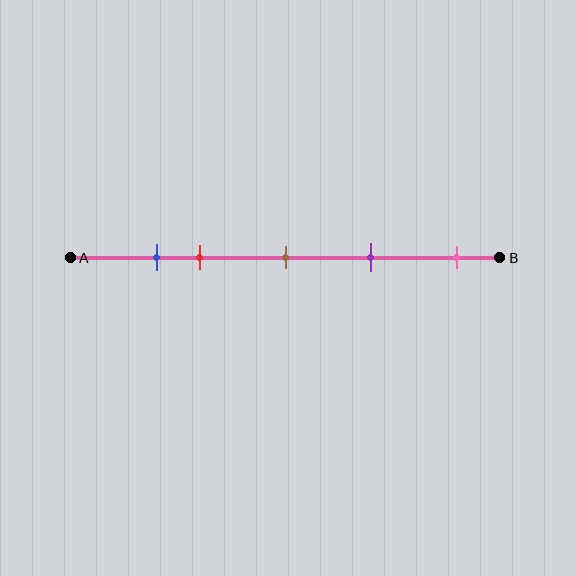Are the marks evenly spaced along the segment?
No, the marks are not evenly spaced.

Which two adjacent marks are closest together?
The blue and red marks are the closest adjacent pair.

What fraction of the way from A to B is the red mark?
The red mark is approximately 30% (0.3) of the way from A to B.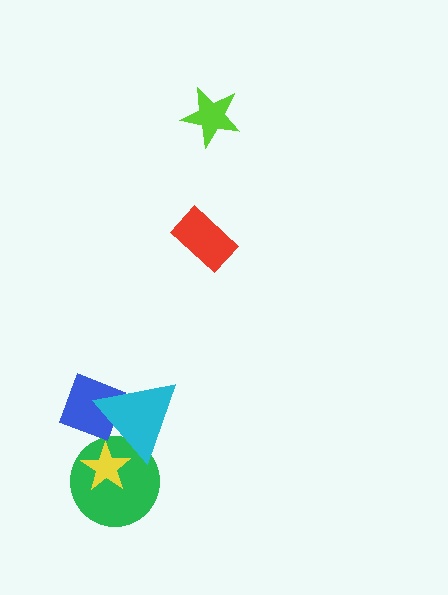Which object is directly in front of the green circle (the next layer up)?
The yellow star is directly in front of the green circle.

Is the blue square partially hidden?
Yes, it is partially covered by another shape.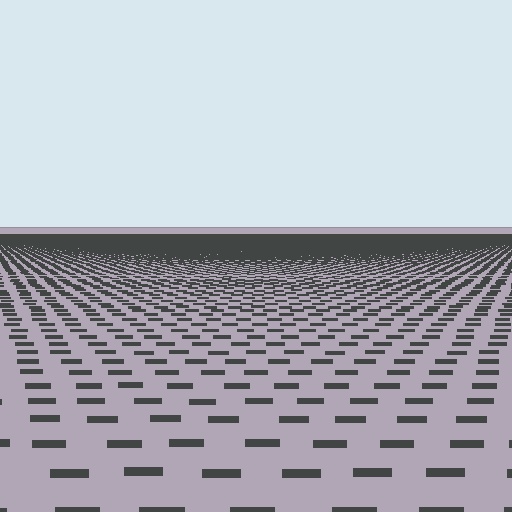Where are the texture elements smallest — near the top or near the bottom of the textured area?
Near the top.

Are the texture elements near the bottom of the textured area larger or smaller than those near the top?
Larger. Near the bottom, elements are closer to the viewer and appear at a bigger on-screen size.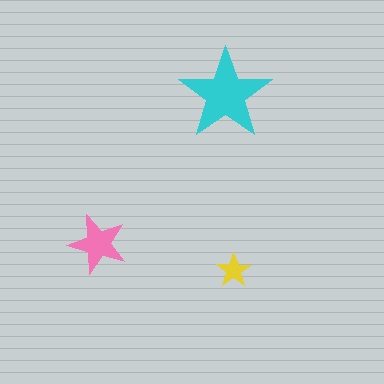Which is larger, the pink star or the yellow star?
The pink one.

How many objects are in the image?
There are 3 objects in the image.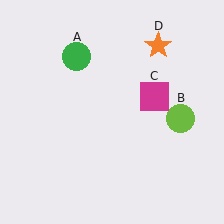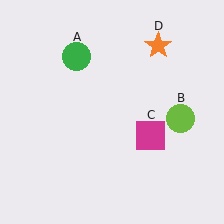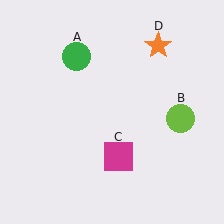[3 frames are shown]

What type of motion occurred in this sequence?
The magenta square (object C) rotated clockwise around the center of the scene.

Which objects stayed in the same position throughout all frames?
Green circle (object A) and lime circle (object B) and orange star (object D) remained stationary.